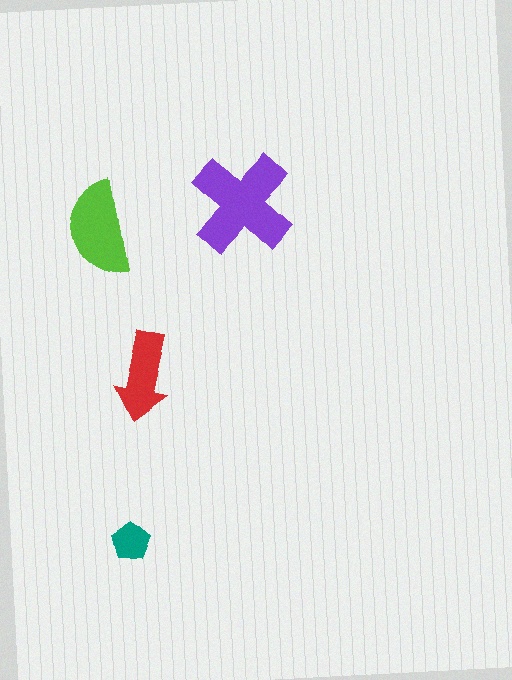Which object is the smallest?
The teal pentagon.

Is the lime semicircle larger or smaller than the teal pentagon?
Larger.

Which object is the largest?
The purple cross.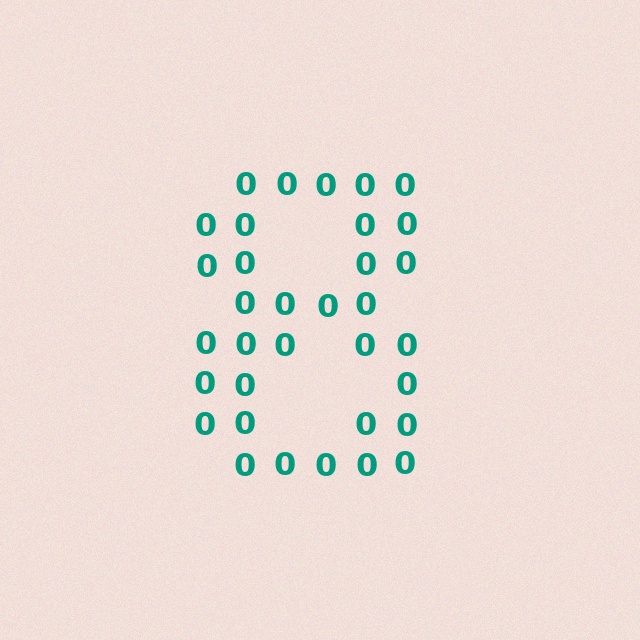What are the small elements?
The small elements are digit 0's.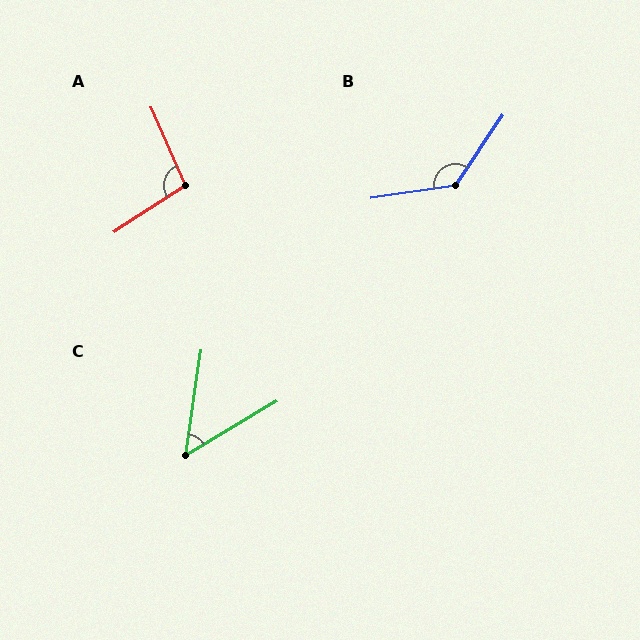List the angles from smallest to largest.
C (51°), A (99°), B (133°).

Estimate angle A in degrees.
Approximately 99 degrees.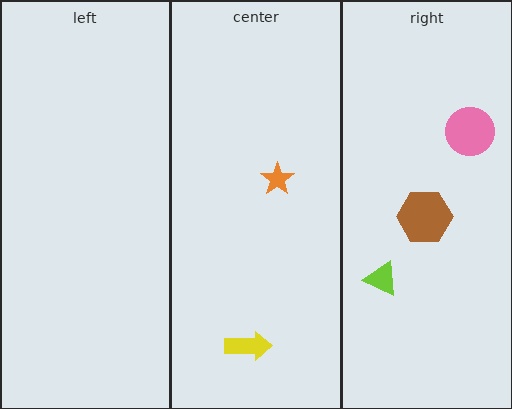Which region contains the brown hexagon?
The right region.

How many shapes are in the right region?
3.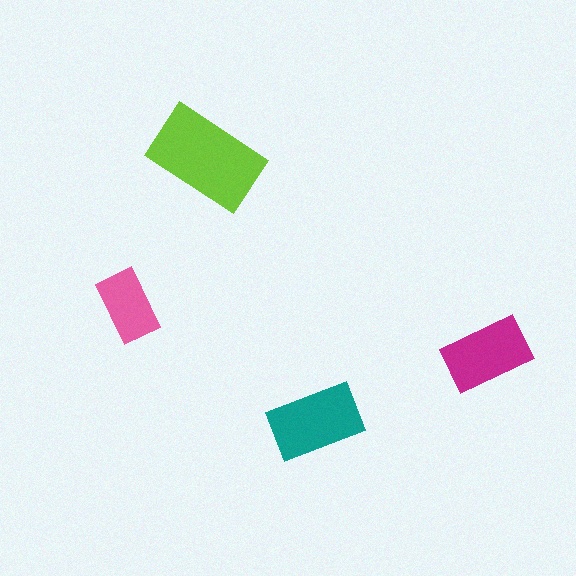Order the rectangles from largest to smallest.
the lime one, the teal one, the magenta one, the pink one.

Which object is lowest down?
The teal rectangle is bottommost.